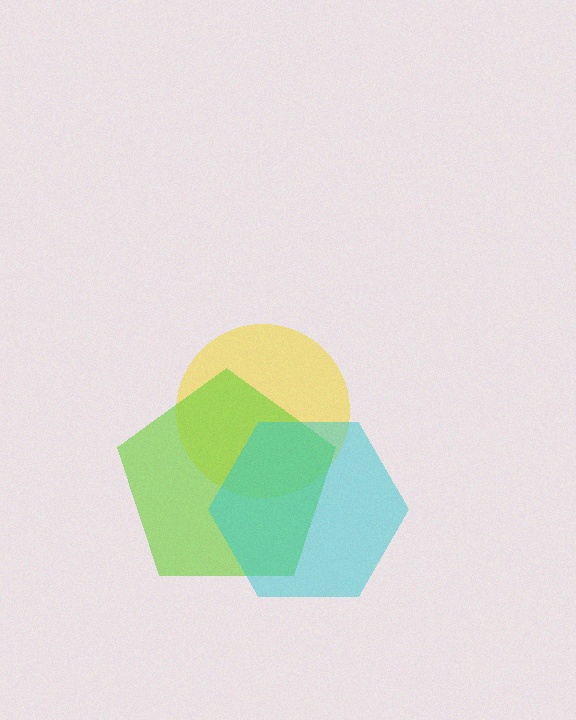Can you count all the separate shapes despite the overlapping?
Yes, there are 3 separate shapes.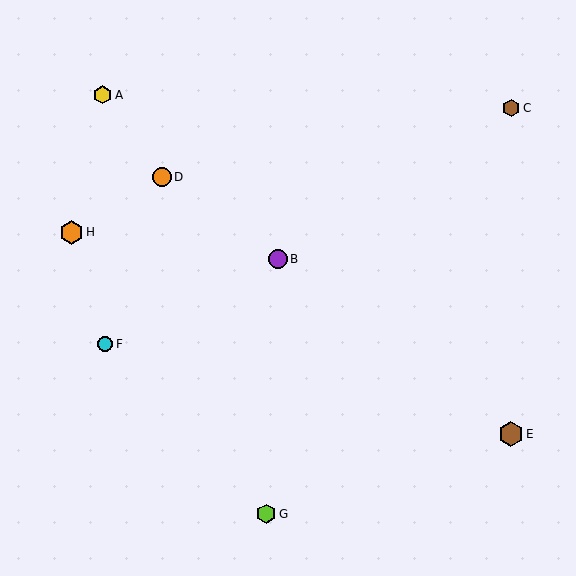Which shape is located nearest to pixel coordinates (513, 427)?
The brown hexagon (labeled E) at (511, 434) is nearest to that location.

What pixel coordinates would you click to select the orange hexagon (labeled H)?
Click at (72, 232) to select the orange hexagon H.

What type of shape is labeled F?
Shape F is a cyan circle.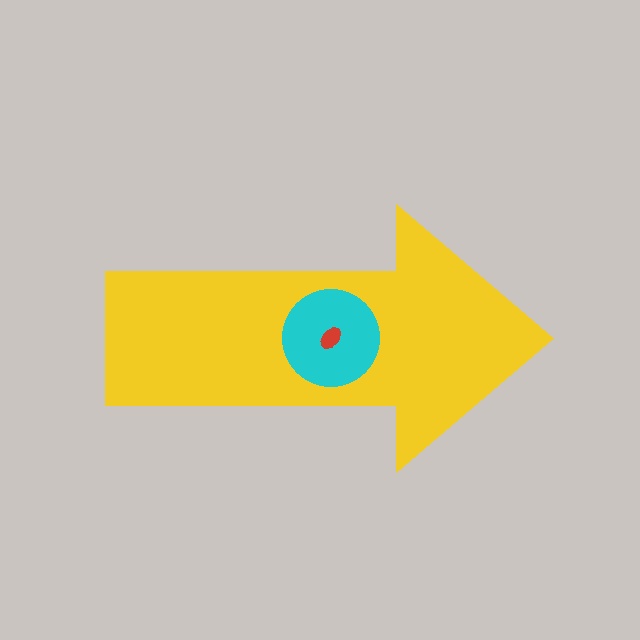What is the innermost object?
The red ellipse.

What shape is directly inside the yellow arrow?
The cyan circle.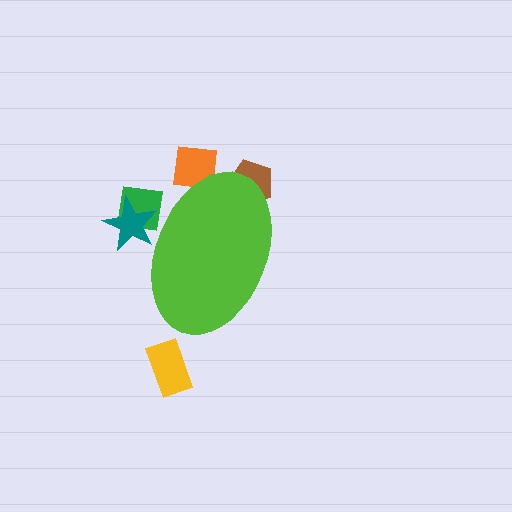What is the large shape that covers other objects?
A lime ellipse.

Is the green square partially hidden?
Yes, the green square is partially hidden behind the lime ellipse.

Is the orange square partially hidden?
Yes, the orange square is partially hidden behind the lime ellipse.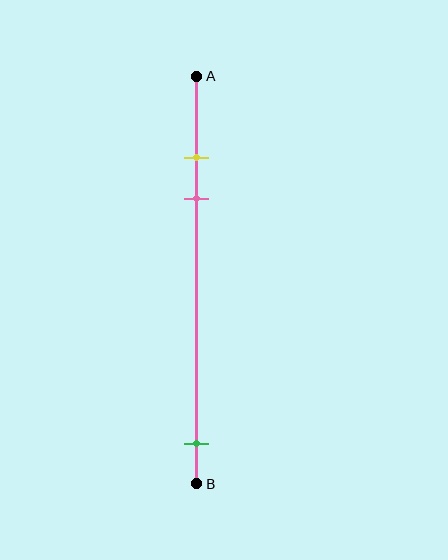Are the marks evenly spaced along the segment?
No, the marks are not evenly spaced.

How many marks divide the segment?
There are 3 marks dividing the segment.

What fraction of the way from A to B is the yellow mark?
The yellow mark is approximately 20% (0.2) of the way from A to B.